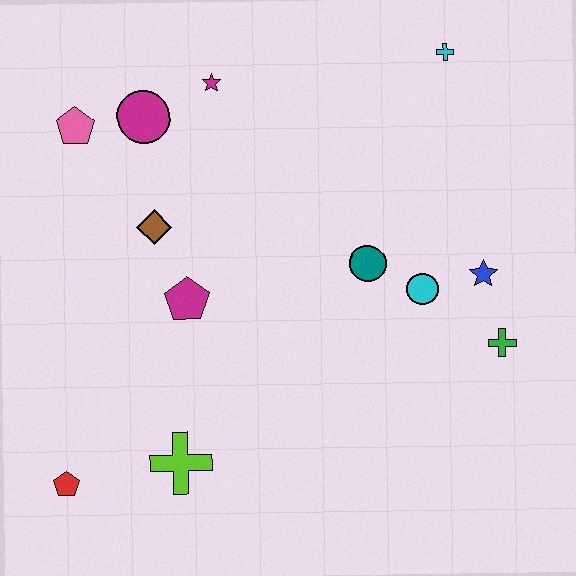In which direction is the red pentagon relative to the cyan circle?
The red pentagon is to the left of the cyan circle.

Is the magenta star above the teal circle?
Yes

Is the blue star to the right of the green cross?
No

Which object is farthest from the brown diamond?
The green cross is farthest from the brown diamond.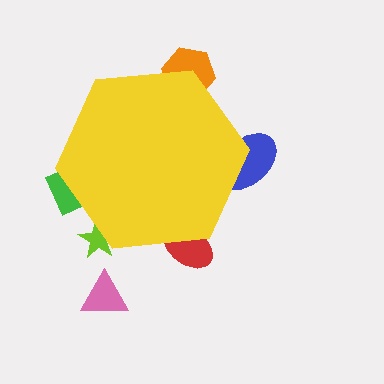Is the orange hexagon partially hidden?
Yes, the orange hexagon is partially hidden behind the yellow hexagon.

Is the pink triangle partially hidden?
No, the pink triangle is fully visible.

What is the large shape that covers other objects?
A yellow hexagon.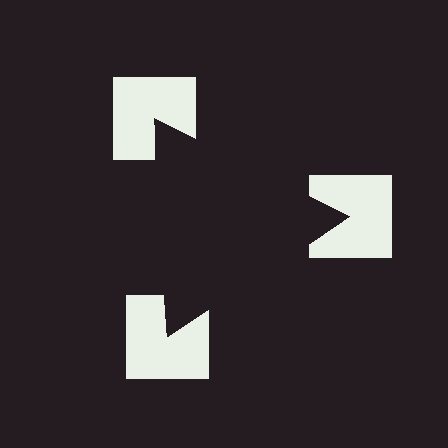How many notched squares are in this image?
There are 3 — one at each vertex of the illusory triangle.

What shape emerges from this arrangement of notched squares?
An illusory triangle — its edges are inferred from the aligned wedge cuts in the notched squares, not physically drawn.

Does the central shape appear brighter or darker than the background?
It typically appears slightly darker than the background, even though no actual brightness change is drawn.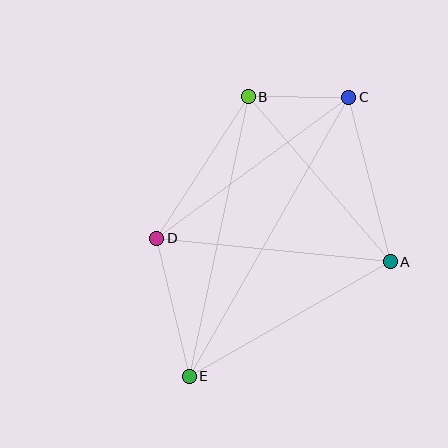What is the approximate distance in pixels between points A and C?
The distance between A and C is approximately 170 pixels.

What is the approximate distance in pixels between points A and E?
The distance between A and E is approximately 231 pixels.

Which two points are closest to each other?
Points B and C are closest to each other.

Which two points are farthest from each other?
Points C and E are farthest from each other.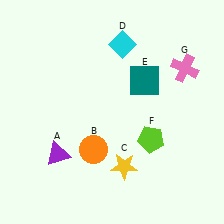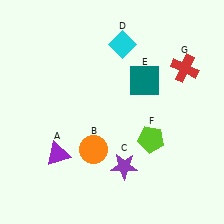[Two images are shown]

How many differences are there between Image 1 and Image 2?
There are 2 differences between the two images.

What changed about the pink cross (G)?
In Image 1, G is pink. In Image 2, it changed to red.